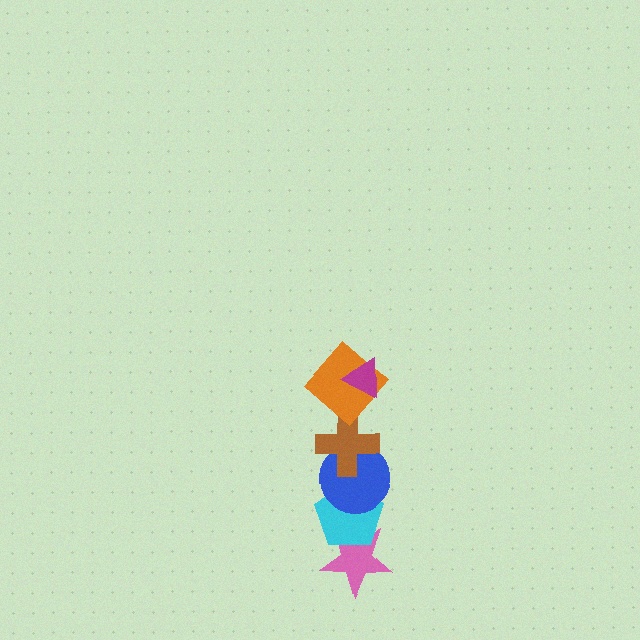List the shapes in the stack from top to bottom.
From top to bottom: the magenta triangle, the orange diamond, the brown cross, the blue circle, the cyan pentagon, the pink star.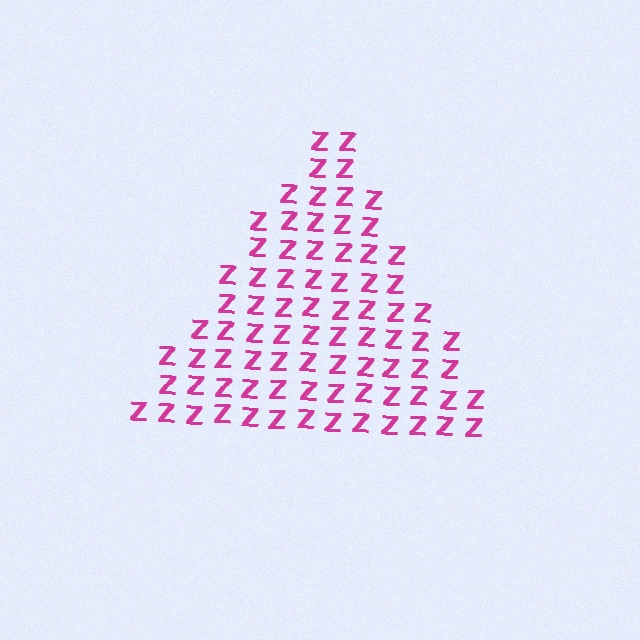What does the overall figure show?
The overall figure shows a triangle.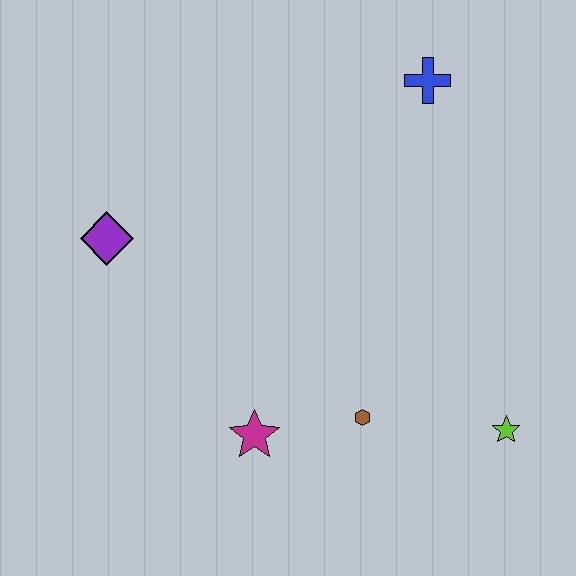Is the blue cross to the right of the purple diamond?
Yes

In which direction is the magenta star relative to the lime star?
The magenta star is to the left of the lime star.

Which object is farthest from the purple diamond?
The lime star is farthest from the purple diamond.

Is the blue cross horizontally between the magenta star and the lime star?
Yes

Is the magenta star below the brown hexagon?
Yes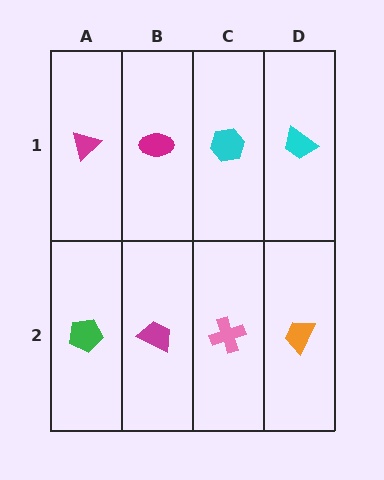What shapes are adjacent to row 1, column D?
An orange trapezoid (row 2, column D), a cyan hexagon (row 1, column C).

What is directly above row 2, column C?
A cyan hexagon.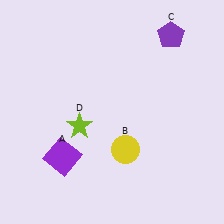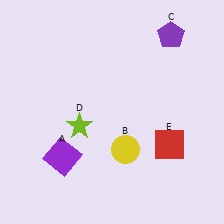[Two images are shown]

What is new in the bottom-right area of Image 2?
A red square (E) was added in the bottom-right area of Image 2.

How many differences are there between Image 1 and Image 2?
There is 1 difference between the two images.